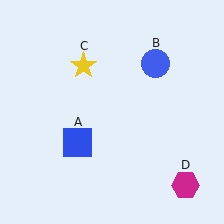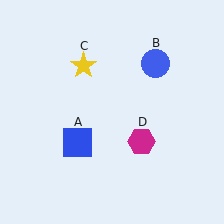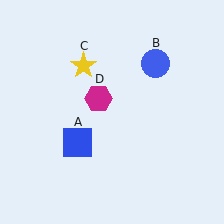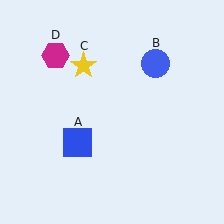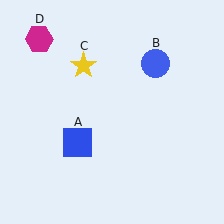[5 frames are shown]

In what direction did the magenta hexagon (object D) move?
The magenta hexagon (object D) moved up and to the left.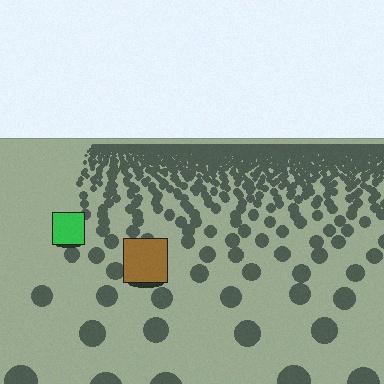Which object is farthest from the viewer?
The green square is farthest from the viewer. It appears smaller and the ground texture around it is denser.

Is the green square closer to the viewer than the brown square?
No. The brown square is closer — you can tell from the texture gradient: the ground texture is coarser near it.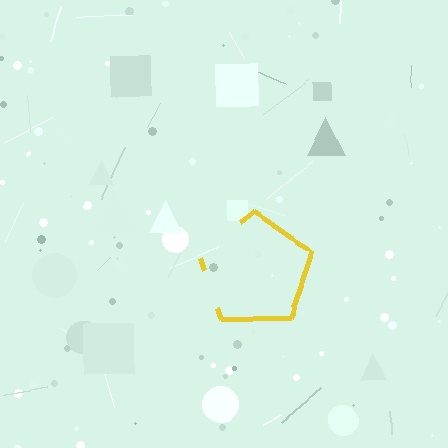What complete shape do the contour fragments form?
The contour fragments form a pentagon.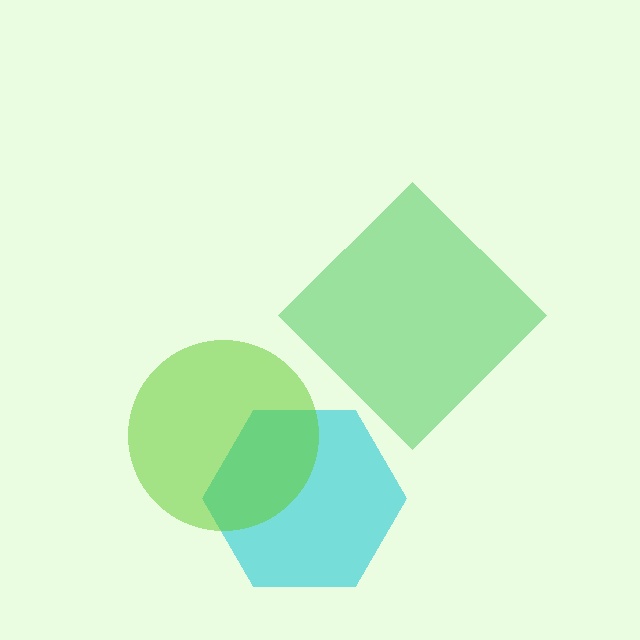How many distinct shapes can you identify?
There are 3 distinct shapes: a green diamond, a cyan hexagon, a lime circle.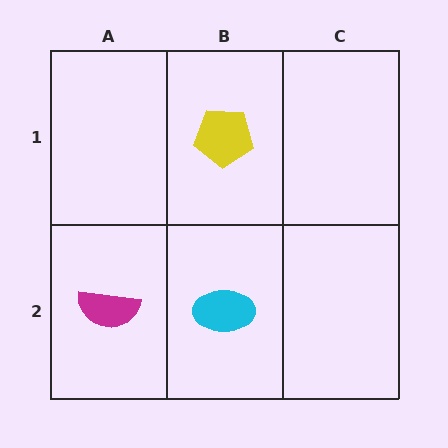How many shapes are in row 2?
2 shapes.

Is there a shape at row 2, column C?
No, that cell is empty.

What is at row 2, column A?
A magenta semicircle.